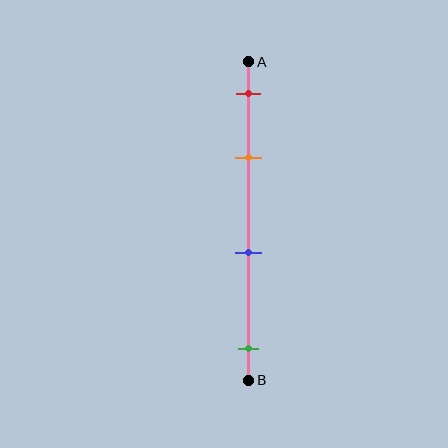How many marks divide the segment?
There are 4 marks dividing the segment.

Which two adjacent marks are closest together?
The red and orange marks are the closest adjacent pair.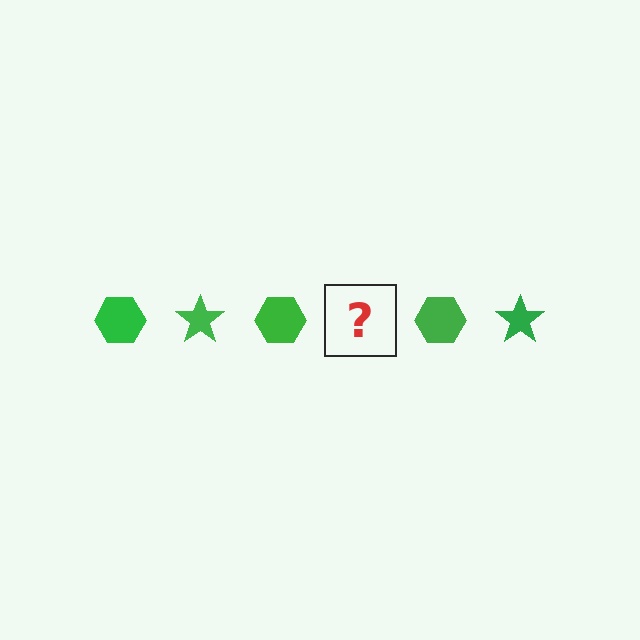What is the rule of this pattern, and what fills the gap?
The rule is that the pattern cycles through hexagon, star shapes in green. The gap should be filled with a green star.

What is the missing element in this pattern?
The missing element is a green star.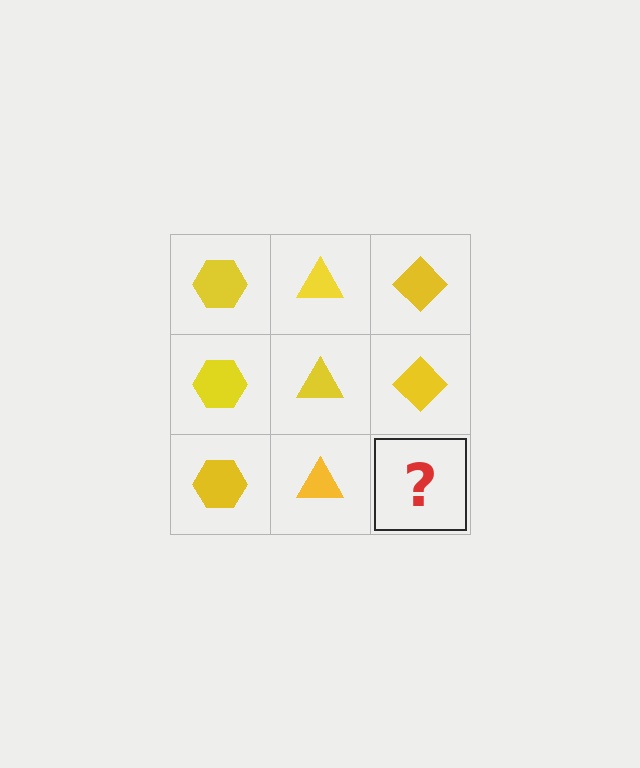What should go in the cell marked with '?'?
The missing cell should contain a yellow diamond.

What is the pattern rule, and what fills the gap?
The rule is that each column has a consistent shape. The gap should be filled with a yellow diamond.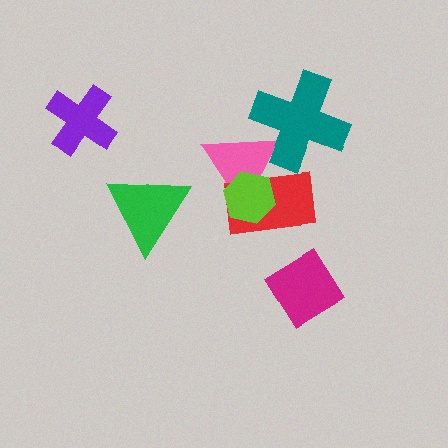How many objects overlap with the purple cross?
0 objects overlap with the purple cross.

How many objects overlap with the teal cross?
1 object overlaps with the teal cross.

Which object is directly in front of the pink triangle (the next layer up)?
The red rectangle is directly in front of the pink triangle.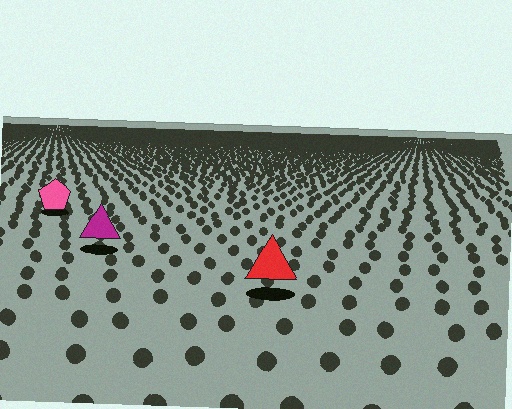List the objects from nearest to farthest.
From nearest to farthest: the red triangle, the magenta triangle, the pink pentagon.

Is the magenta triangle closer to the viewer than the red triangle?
No. The red triangle is closer — you can tell from the texture gradient: the ground texture is coarser near it.